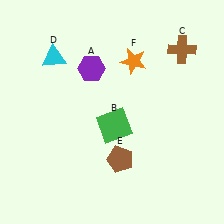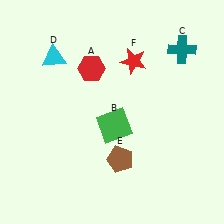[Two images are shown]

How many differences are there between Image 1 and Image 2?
There are 3 differences between the two images.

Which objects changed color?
A changed from purple to red. C changed from brown to teal. F changed from orange to red.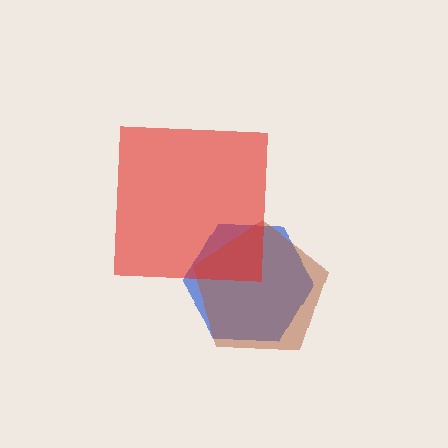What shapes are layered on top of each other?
The layered shapes are: a blue hexagon, a brown pentagon, a red square.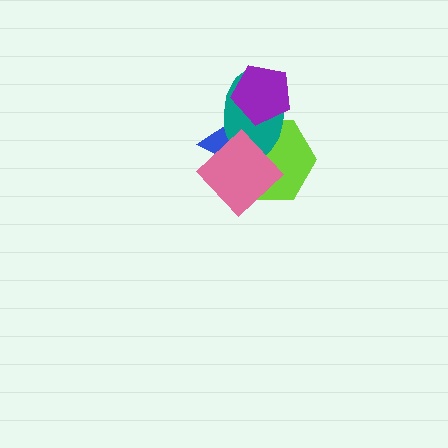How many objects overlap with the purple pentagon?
3 objects overlap with the purple pentagon.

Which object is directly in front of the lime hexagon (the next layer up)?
The teal ellipse is directly in front of the lime hexagon.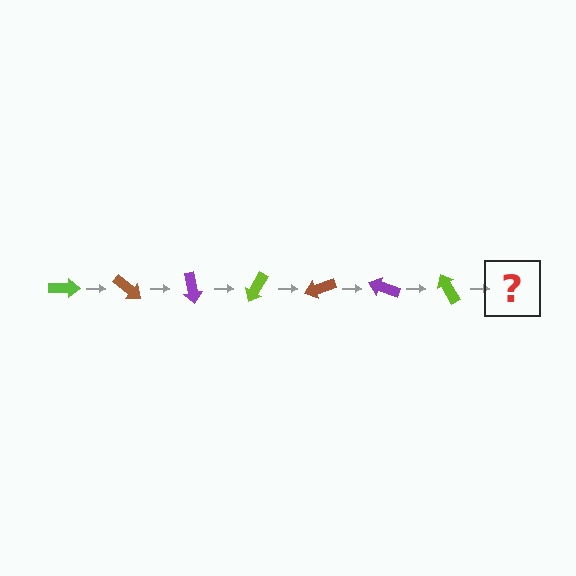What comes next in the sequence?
The next element should be a brown arrow, rotated 280 degrees from the start.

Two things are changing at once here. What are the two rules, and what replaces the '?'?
The two rules are that it rotates 40 degrees each step and the color cycles through lime, brown, and purple. The '?' should be a brown arrow, rotated 280 degrees from the start.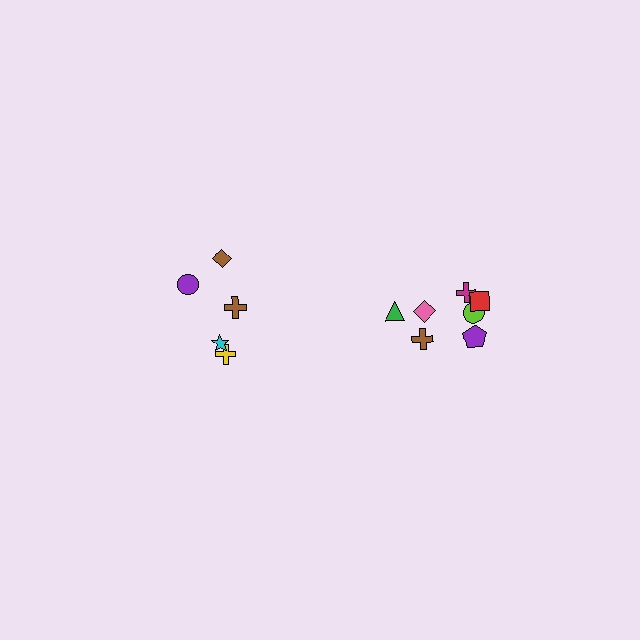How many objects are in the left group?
There are 5 objects.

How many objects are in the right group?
There are 7 objects.